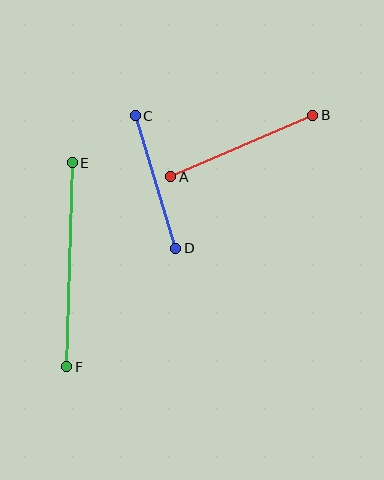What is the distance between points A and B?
The distance is approximately 154 pixels.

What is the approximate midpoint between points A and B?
The midpoint is at approximately (242, 146) pixels.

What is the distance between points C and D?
The distance is approximately 139 pixels.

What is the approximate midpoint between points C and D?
The midpoint is at approximately (155, 182) pixels.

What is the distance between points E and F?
The distance is approximately 204 pixels.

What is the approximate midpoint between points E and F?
The midpoint is at approximately (69, 265) pixels.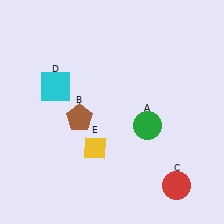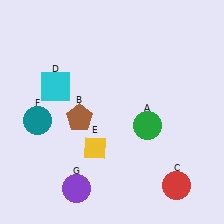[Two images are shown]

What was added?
A teal circle (F), a purple circle (G) were added in Image 2.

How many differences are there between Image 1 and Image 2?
There are 2 differences between the two images.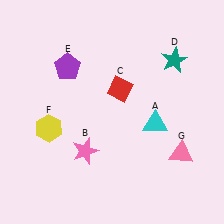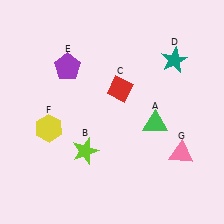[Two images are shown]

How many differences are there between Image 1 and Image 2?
There are 2 differences between the two images.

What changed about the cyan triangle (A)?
In Image 1, A is cyan. In Image 2, it changed to green.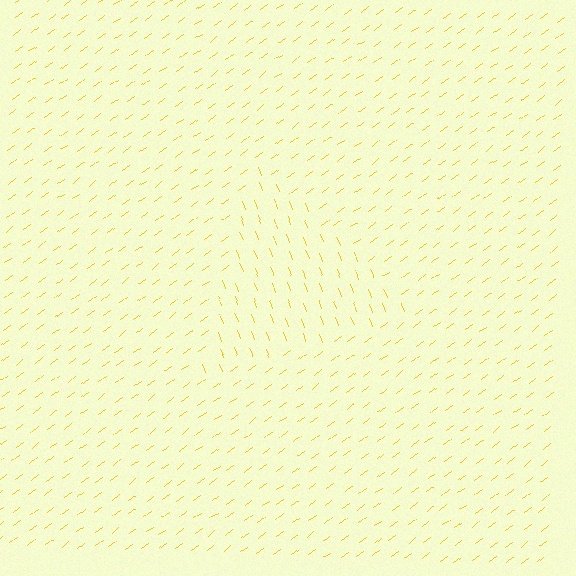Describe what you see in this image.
The image is filled with small yellow line segments. A triangle region in the image has lines oriented differently from the surrounding lines, creating a visible texture boundary.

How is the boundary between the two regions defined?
The boundary is defined purely by a change in line orientation (approximately 75 degrees difference). All lines are the same color and thickness.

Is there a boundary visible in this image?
Yes, there is a texture boundary formed by a change in line orientation.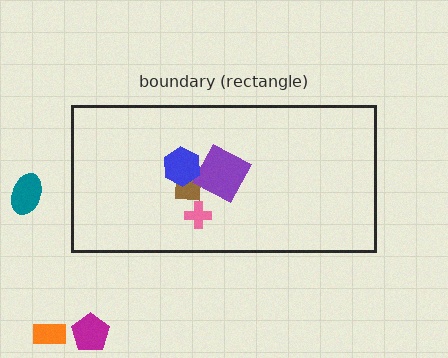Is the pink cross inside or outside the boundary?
Inside.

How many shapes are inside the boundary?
4 inside, 3 outside.